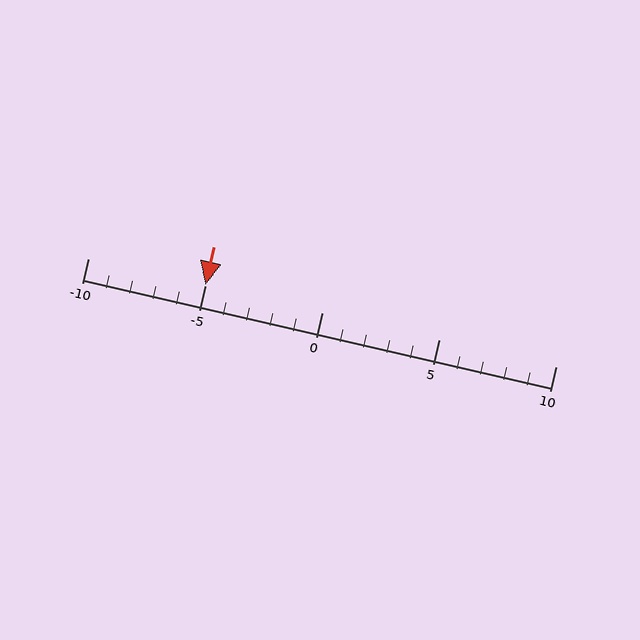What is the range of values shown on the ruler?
The ruler shows values from -10 to 10.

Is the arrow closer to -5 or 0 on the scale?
The arrow is closer to -5.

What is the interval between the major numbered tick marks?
The major tick marks are spaced 5 units apart.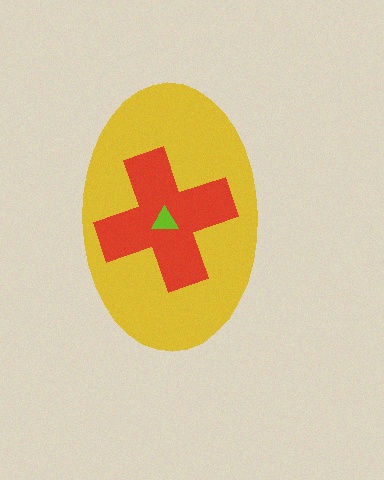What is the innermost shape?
The lime triangle.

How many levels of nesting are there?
3.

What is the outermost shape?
The yellow ellipse.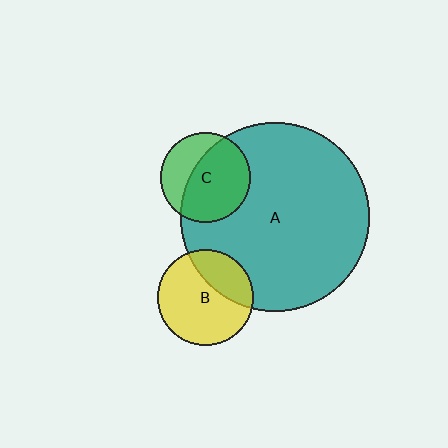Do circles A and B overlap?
Yes.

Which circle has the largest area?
Circle A (teal).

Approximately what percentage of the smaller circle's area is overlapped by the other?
Approximately 30%.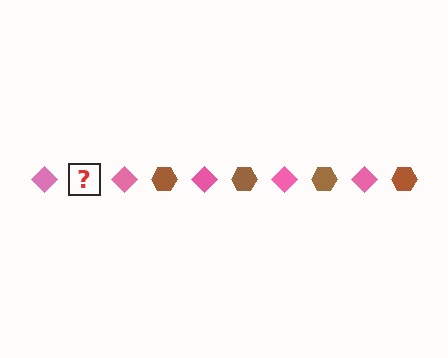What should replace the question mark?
The question mark should be replaced with a brown hexagon.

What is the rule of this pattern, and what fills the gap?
The rule is that the pattern alternates between pink diamond and brown hexagon. The gap should be filled with a brown hexagon.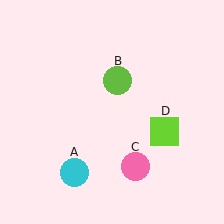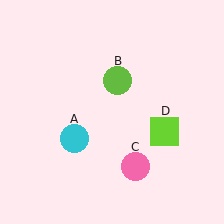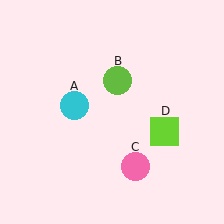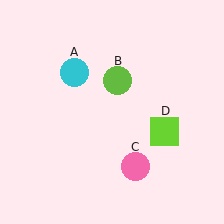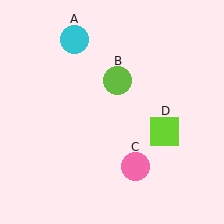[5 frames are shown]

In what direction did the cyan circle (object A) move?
The cyan circle (object A) moved up.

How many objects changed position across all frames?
1 object changed position: cyan circle (object A).